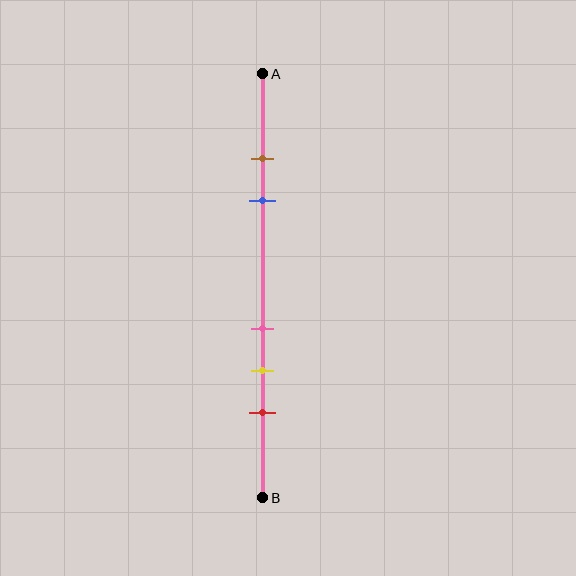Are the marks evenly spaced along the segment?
No, the marks are not evenly spaced.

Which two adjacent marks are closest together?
The brown and blue marks are the closest adjacent pair.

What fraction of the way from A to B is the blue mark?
The blue mark is approximately 30% (0.3) of the way from A to B.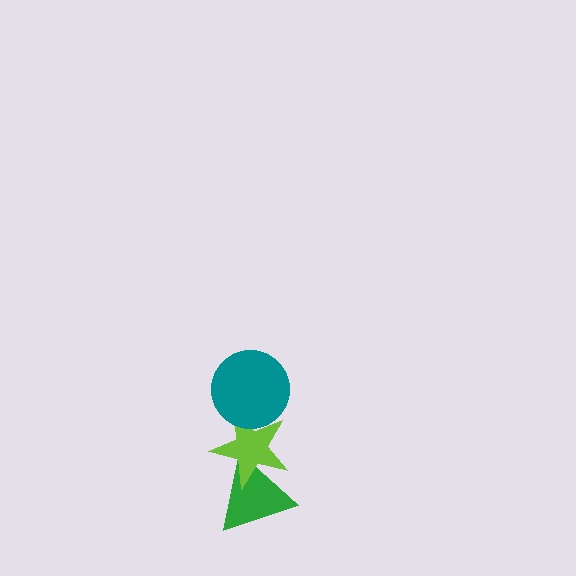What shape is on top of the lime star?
The teal circle is on top of the lime star.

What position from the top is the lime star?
The lime star is 2nd from the top.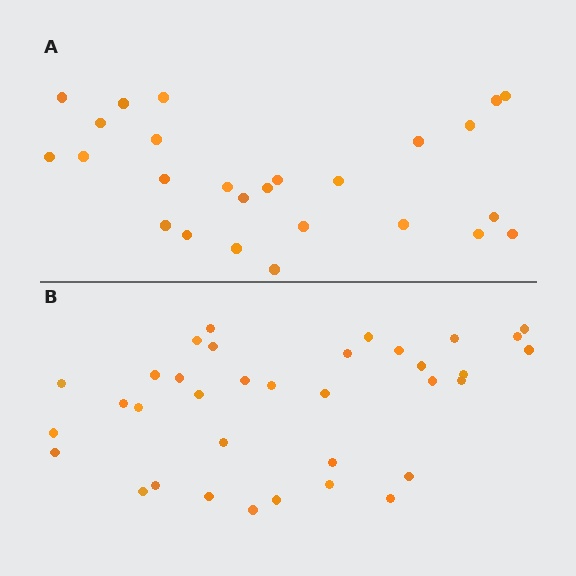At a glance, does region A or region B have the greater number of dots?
Region B (the bottom region) has more dots.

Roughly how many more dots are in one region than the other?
Region B has roughly 8 or so more dots than region A.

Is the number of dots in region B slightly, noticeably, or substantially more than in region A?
Region B has noticeably more, but not dramatically so. The ratio is roughly 1.3 to 1.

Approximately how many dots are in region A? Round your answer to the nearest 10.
About 30 dots. (The exact count is 26, which rounds to 30.)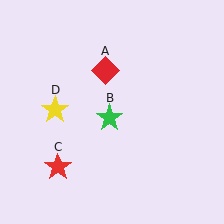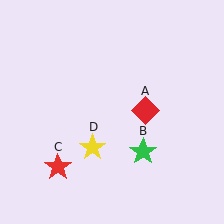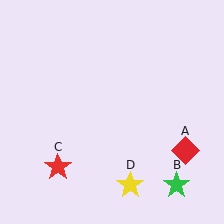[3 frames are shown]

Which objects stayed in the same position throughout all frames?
Red star (object C) remained stationary.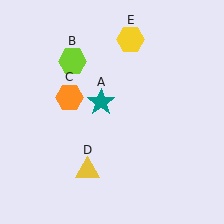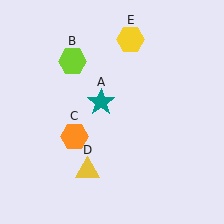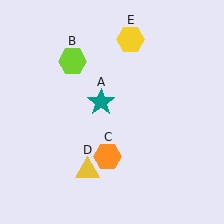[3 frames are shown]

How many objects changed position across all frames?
1 object changed position: orange hexagon (object C).